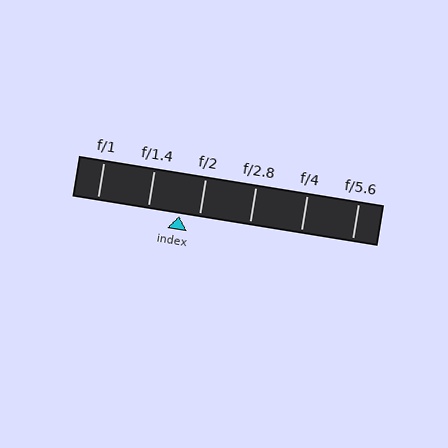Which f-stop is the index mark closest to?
The index mark is closest to f/2.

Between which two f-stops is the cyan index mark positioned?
The index mark is between f/1.4 and f/2.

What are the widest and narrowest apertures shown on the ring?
The widest aperture shown is f/1 and the narrowest is f/5.6.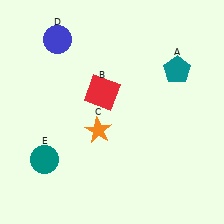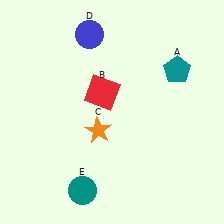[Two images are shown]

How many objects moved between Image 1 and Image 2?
2 objects moved between the two images.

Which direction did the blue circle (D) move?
The blue circle (D) moved right.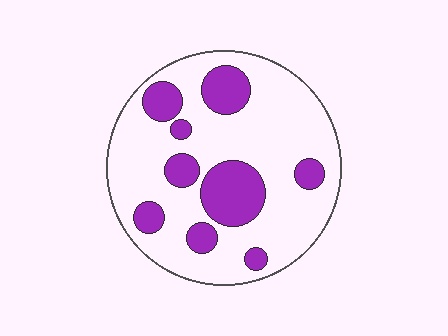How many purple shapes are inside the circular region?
9.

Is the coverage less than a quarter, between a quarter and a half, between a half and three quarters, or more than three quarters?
Between a quarter and a half.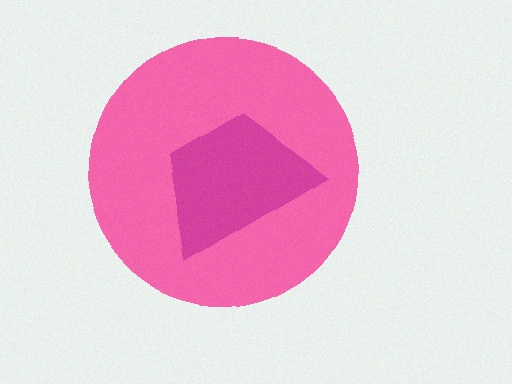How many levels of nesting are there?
2.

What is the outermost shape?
The pink circle.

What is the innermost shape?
The magenta trapezoid.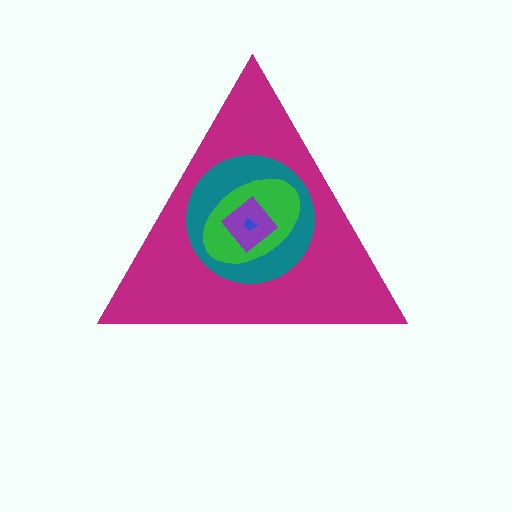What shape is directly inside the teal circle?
The green ellipse.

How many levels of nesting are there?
5.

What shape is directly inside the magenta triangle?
The teal circle.